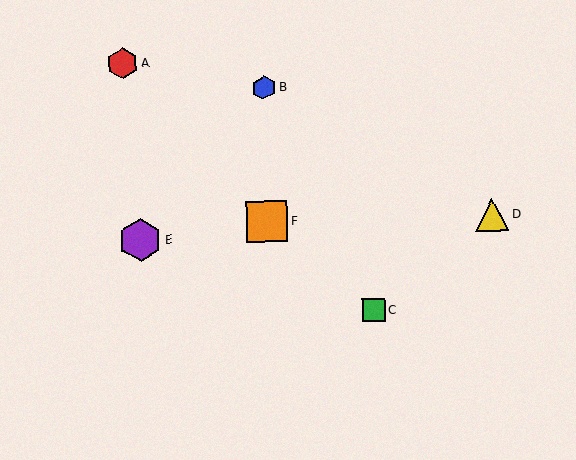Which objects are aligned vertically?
Objects B, F are aligned vertically.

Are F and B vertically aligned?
Yes, both are at x≈267.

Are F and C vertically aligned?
No, F is at x≈267 and C is at x≈374.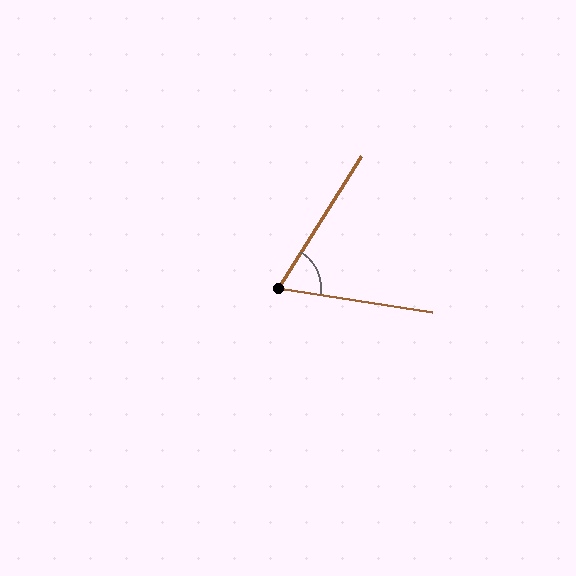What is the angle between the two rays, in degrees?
Approximately 67 degrees.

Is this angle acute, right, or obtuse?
It is acute.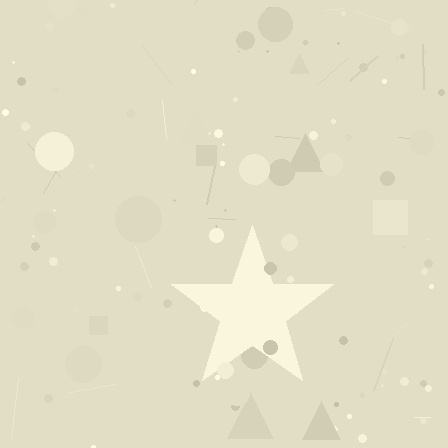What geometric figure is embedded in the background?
A star is embedded in the background.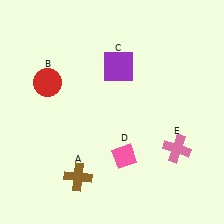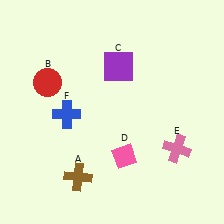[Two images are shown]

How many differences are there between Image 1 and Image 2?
There is 1 difference between the two images.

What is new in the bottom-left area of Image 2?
A blue cross (F) was added in the bottom-left area of Image 2.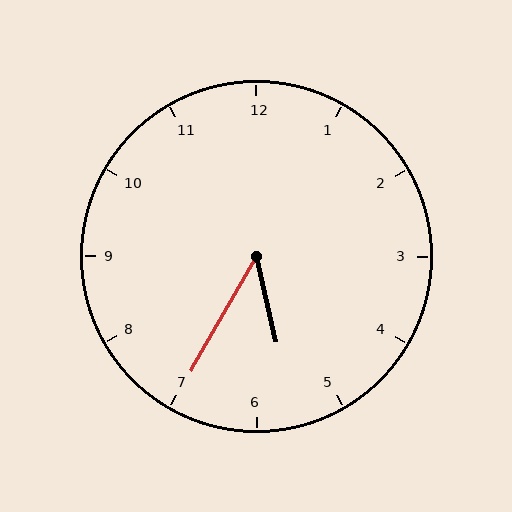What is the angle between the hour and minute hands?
Approximately 42 degrees.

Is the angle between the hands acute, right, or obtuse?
It is acute.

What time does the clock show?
5:35.